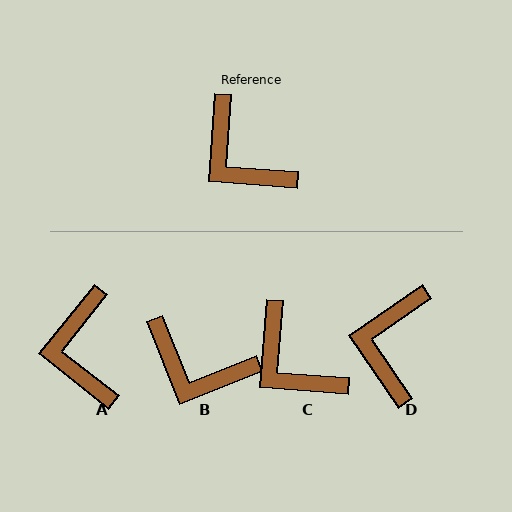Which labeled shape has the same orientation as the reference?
C.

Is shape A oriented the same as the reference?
No, it is off by about 34 degrees.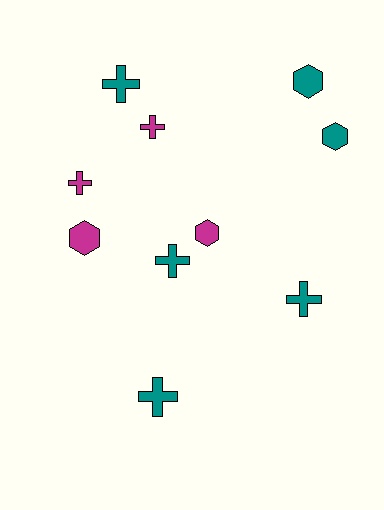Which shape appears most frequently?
Cross, with 6 objects.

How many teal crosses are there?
There are 4 teal crosses.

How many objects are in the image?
There are 10 objects.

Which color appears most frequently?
Teal, with 6 objects.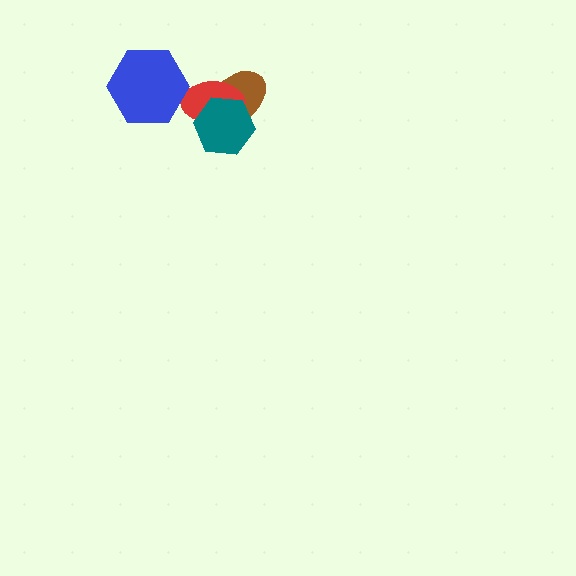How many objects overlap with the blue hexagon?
0 objects overlap with the blue hexagon.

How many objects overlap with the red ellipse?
2 objects overlap with the red ellipse.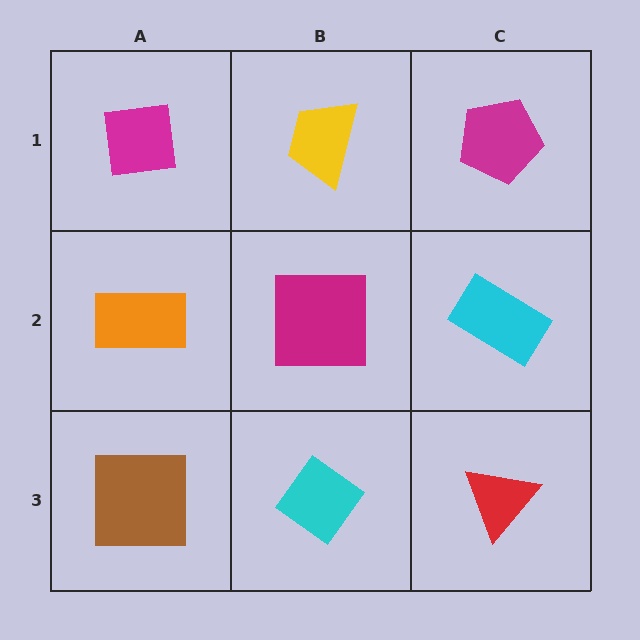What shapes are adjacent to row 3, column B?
A magenta square (row 2, column B), a brown square (row 3, column A), a red triangle (row 3, column C).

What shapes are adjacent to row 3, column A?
An orange rectangle (row 2, column A), a cyan diamond (row 3, column B).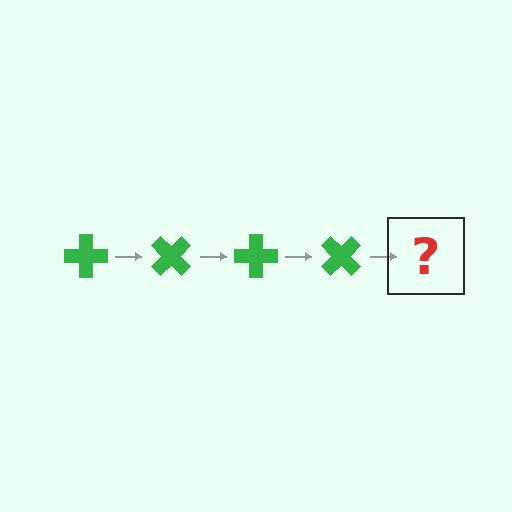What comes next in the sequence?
The next element should be a green cross rotated 180 degrees.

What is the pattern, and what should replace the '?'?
The pattern is that the cross rotates 45 degrees each step. The '?' should be a green cross rotated 180 degrees.